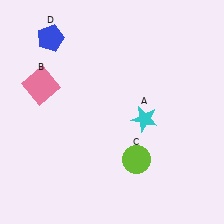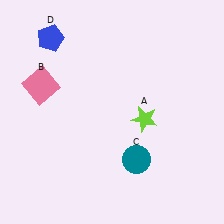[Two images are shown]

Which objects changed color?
A changed from cyan to lime. C changed from lime to teal.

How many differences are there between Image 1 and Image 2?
There are 2 differences between the two images.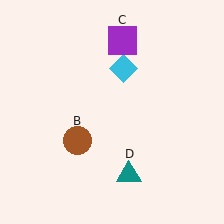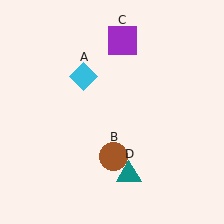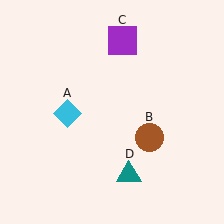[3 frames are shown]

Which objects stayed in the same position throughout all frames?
Purple square (object C) and teal triangle (object D) remained stationary.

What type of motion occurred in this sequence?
The cyan diamond (object A), brown circle (object B) rotated counterclockwise around the center of the scene.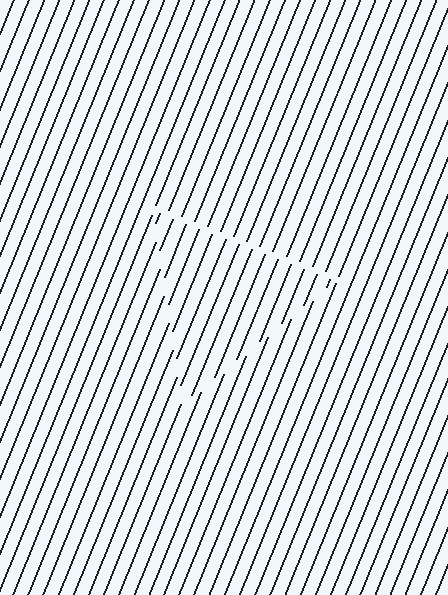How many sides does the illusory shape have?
3 sides — the line-ends trace a triangle.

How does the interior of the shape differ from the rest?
The interior of the shape contains the same grating, shifted by half a period — the contour is defined by the phase discontinuity where line-ends from the inner and outer gratings abut.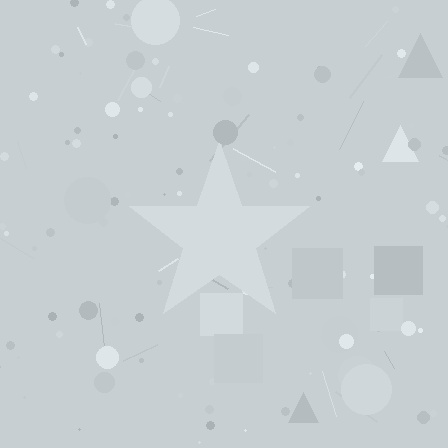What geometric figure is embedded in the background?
A star is embedded in the background.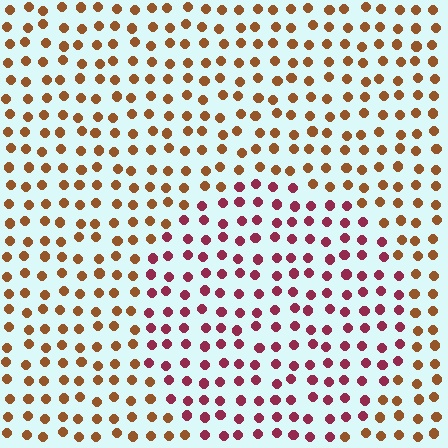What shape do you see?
I see a circle.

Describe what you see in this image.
The image is filled with small brown elements in a uniform arrangement. A circle-shaped region is visible where the elements are tinted to a slightly different hue, forming a subtle color boundary.